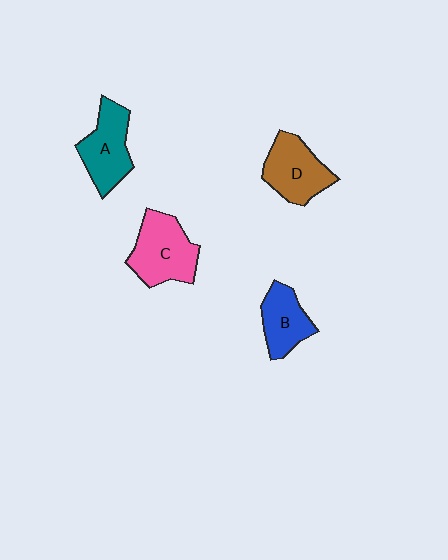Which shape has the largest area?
Shape C (pink).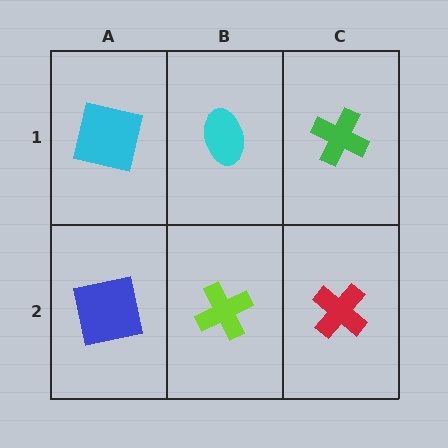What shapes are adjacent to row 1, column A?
A blue square (row 2, column A), a cyan ellipse (row 1, column B).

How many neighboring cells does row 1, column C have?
2.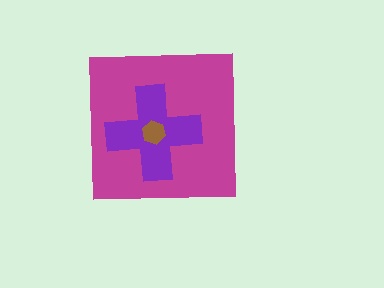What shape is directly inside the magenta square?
The purple cross.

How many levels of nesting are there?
3.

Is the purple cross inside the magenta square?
Yes.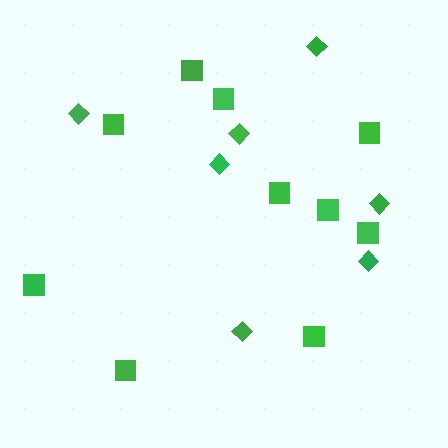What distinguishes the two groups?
There are 2 groups: one group of diamonds (7) and one group of squares (10).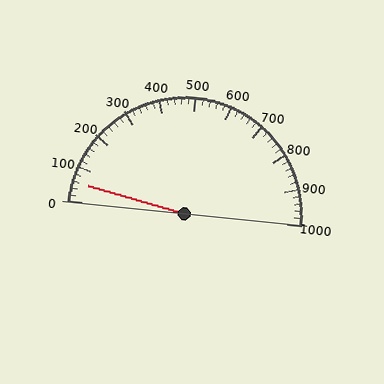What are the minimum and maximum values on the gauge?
The gauge ranges from 0 to 1000.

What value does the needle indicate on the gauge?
The needle indicates approximately 60.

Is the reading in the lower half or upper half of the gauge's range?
The reading is in the lower half of the range (0 to 1000).